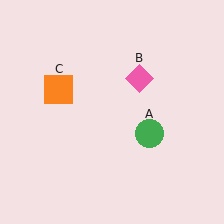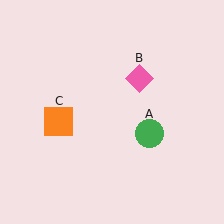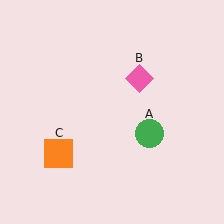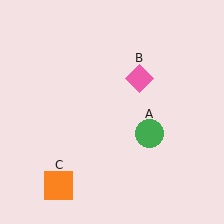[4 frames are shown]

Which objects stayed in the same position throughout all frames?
Green circle (object A) and pink diamond (object B) remained stationary.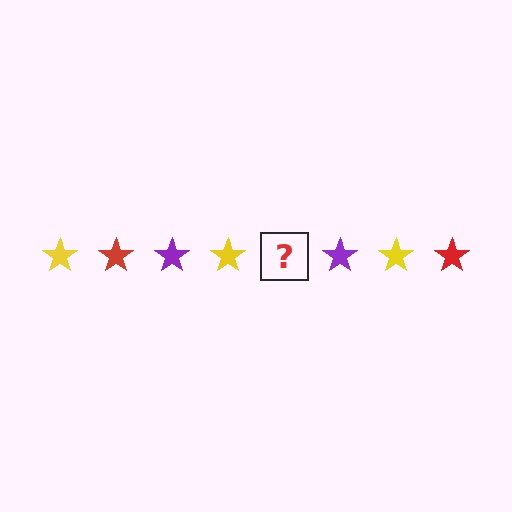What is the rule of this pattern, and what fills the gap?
The rule is that the pattern cycles through yellow, red, purple stars. The gap should be filled with a red star.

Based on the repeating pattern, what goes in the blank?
The blank should be a red star.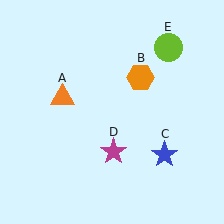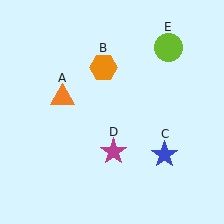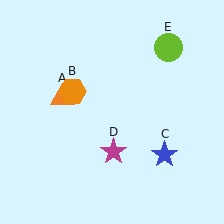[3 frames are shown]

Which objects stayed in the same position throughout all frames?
Orange triangle (object A) and blue star (object C) and magenta star (object D) and lime circle (object E) remained stationary.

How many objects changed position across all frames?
1 object changed position: orange hexagon (object B).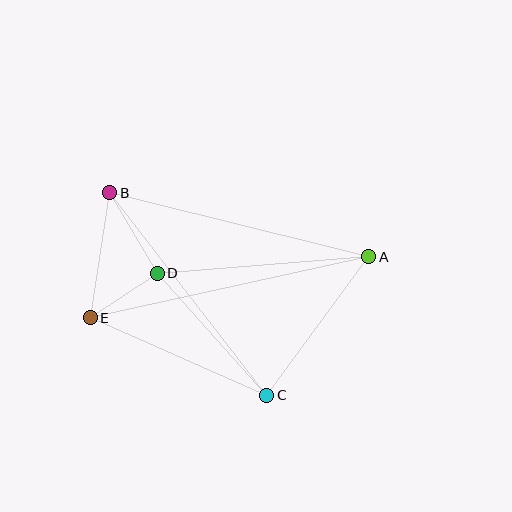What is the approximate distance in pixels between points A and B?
The distance between A and B is approximately 267 pixels.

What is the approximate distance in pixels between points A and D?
The distance between A and D is approximately 212 pixels.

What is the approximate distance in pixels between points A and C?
The distance between A and C is approximately 172 pixels.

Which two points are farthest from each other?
Points A and E are farthest from each other.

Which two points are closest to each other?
Points D and E are closest to each other.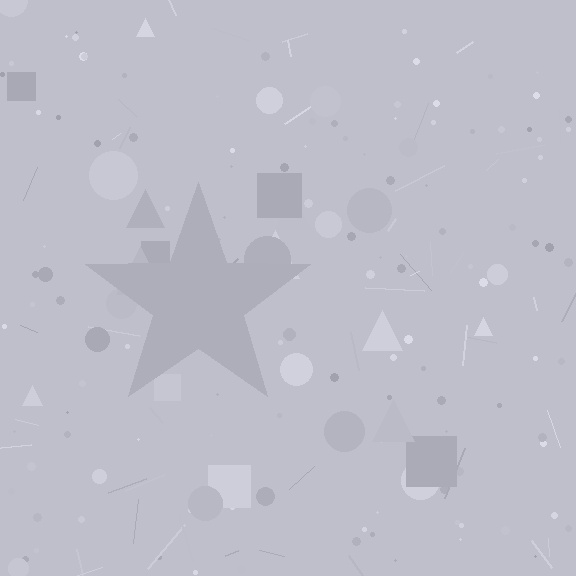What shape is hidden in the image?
A star is hidden in the image.